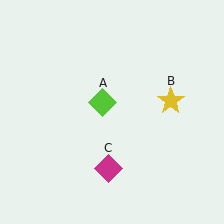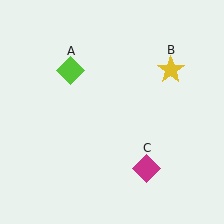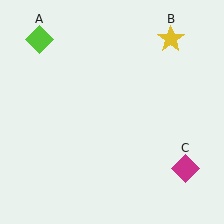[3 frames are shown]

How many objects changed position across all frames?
3 objects changed position: lime diamond (object A), yellow star (object B), magenta diamond (object C).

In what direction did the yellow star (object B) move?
The yellow star (object B) moved up.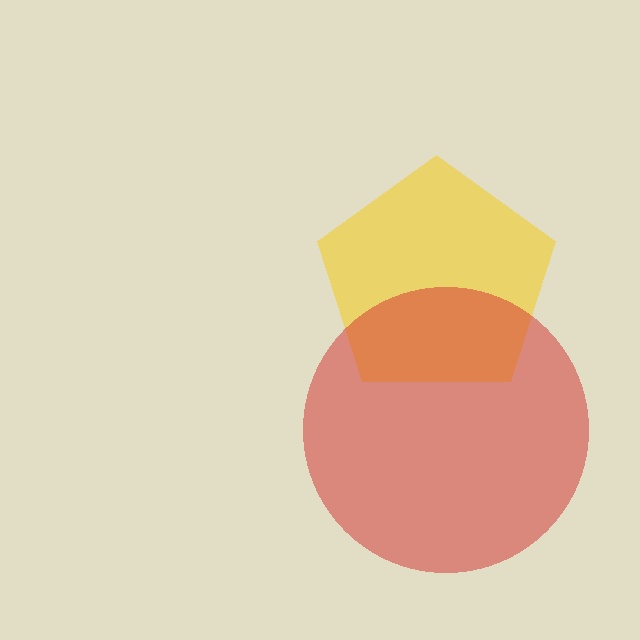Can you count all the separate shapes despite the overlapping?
Yes, there are 2 separate shapes.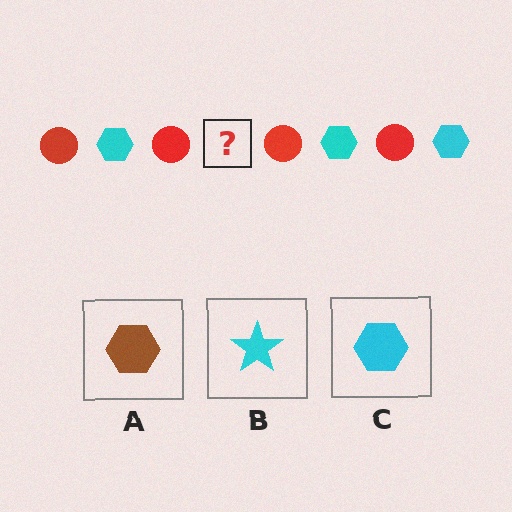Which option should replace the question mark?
Option C.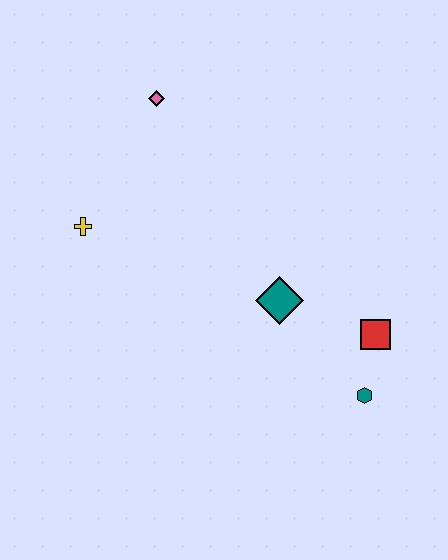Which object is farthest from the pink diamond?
The teal hexagon is farthest from the pink diamond.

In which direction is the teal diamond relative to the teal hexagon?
The teal diamond is above the teal hexagon.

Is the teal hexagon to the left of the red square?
Yes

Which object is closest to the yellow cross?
The pink diamond is closest to the yellow cross.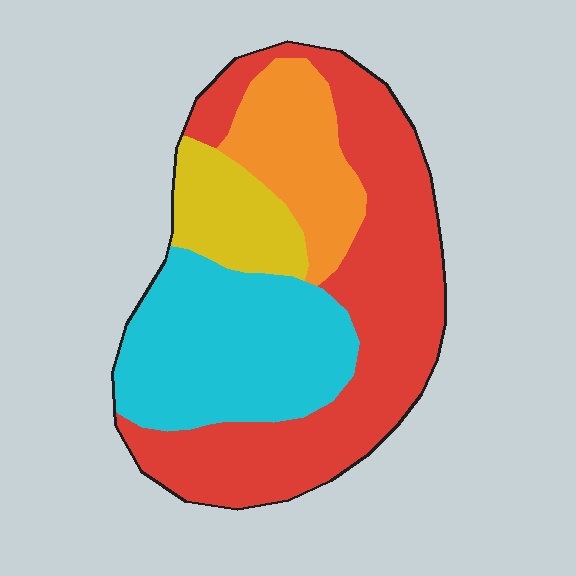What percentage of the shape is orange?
Orange covers about 15% of the shape.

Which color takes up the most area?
Red, at roughly 45%.